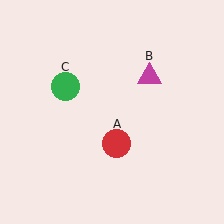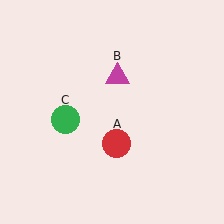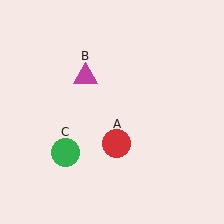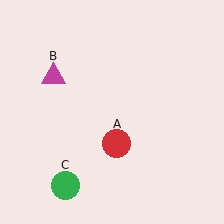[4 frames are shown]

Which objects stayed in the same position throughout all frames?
Red circle (object A) remained stationary.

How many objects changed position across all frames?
2 objects changed position: magenta triangle (object B), green circle (object C).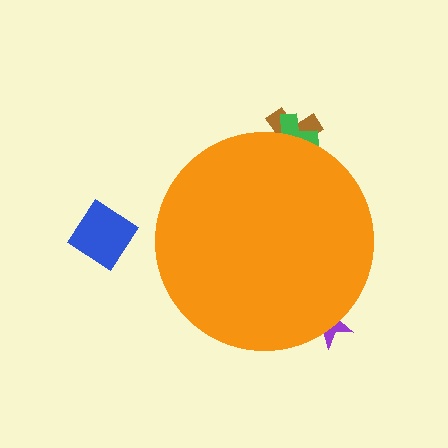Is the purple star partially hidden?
Yes, the purple star is partially hidden behind the orange circle.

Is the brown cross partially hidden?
Yes, the brown cross is partially hidden behind the orange circle.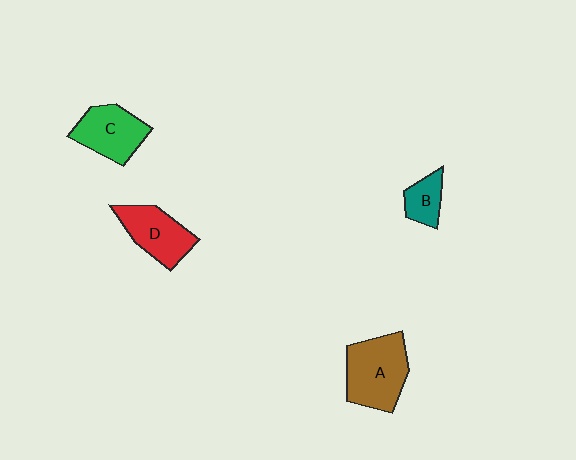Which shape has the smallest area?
Shape B (teal).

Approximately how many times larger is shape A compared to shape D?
Approximately 1.3 times.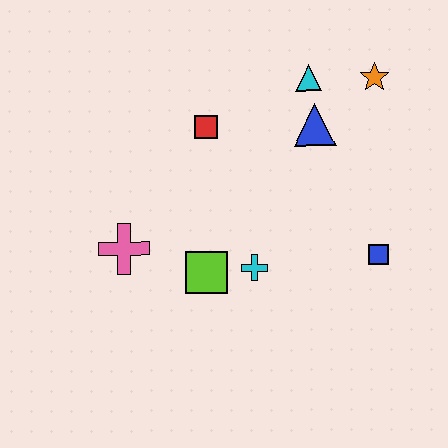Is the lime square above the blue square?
No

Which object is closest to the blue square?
The cyan cross is closest to the blue square.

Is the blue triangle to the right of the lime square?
Yes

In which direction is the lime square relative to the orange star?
The lime square is below the orange star.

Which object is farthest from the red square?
The blue square is farthest from the red square.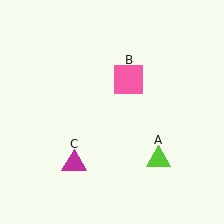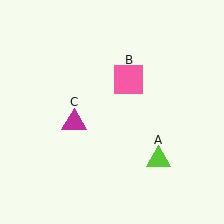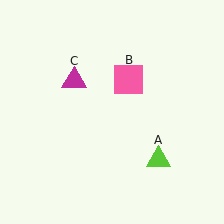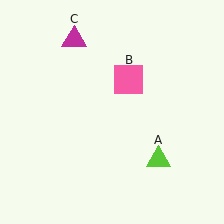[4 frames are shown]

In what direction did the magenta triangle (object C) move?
The magenta triangle (object C) moved up.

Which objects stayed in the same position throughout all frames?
Lime triangle (object A) and pink square (object B) remained stationary.